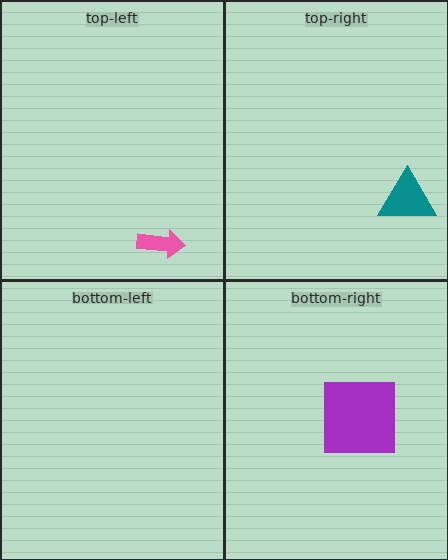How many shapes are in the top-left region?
1.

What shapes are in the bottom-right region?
The purple square.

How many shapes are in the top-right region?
1.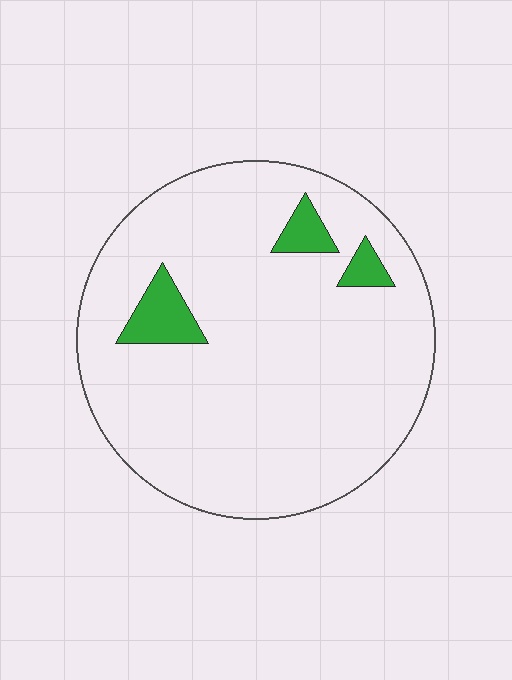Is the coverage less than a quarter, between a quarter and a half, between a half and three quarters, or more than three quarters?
Less than a quarter.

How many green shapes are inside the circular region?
3.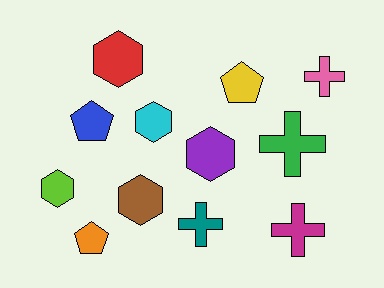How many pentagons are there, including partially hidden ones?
There are 3 pentagons.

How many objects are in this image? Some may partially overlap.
There are 12 objects.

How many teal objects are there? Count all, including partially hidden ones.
There is 1 teal object.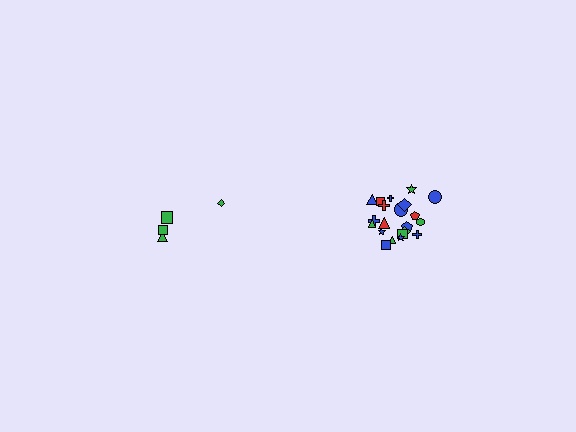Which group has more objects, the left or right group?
The right group.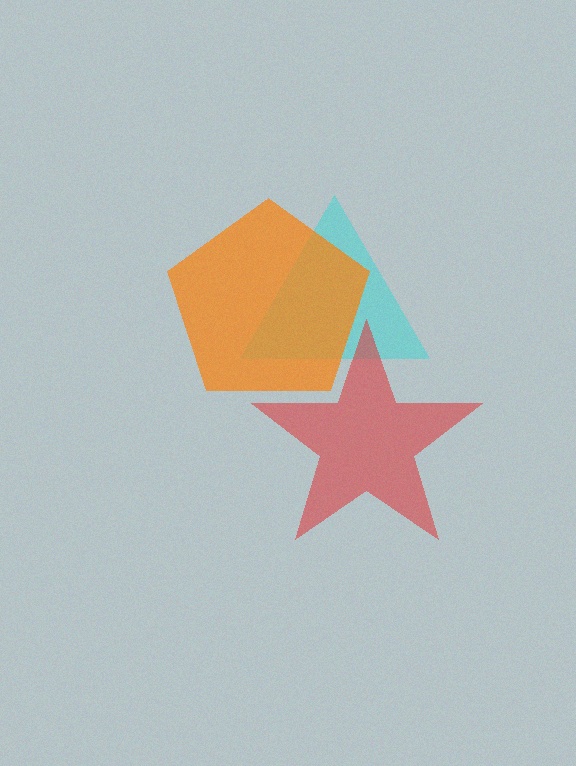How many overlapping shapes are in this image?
There are 3 overlapping shapes in the image.